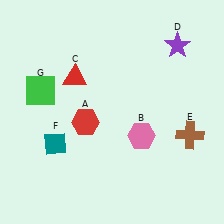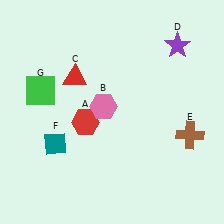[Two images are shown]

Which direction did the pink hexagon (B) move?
The pink hexagon (B) moved left.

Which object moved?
The pink hexagon (B) moved left.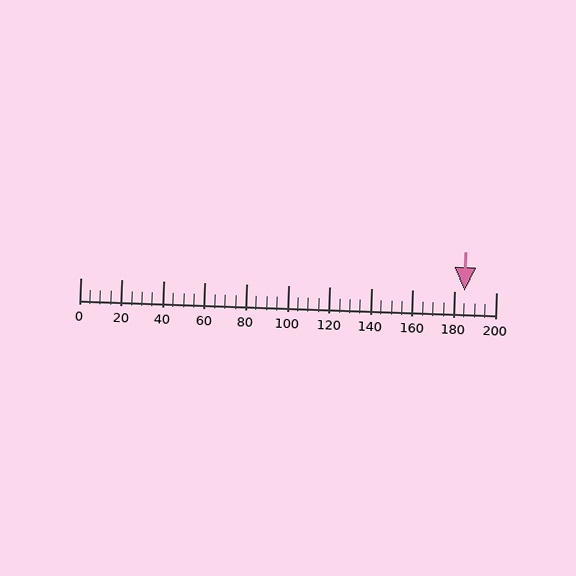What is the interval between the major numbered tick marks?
The major tick marks are spaced 20 units apart.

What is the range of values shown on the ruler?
The ruler shows values from 0 to 200.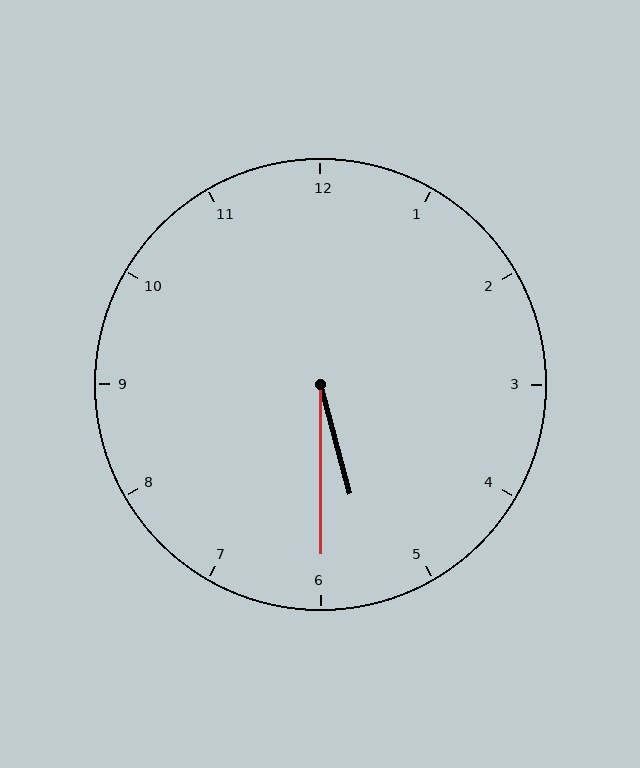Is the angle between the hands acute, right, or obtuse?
It is acute.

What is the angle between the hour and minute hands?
Approximately 15 degrees.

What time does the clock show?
5:30.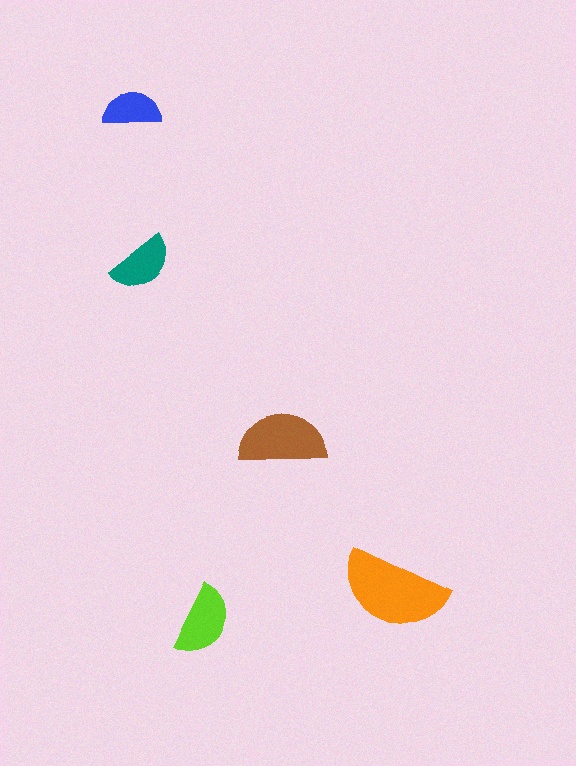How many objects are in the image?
There are 5 objects in the image.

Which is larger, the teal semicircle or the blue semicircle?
The teal one.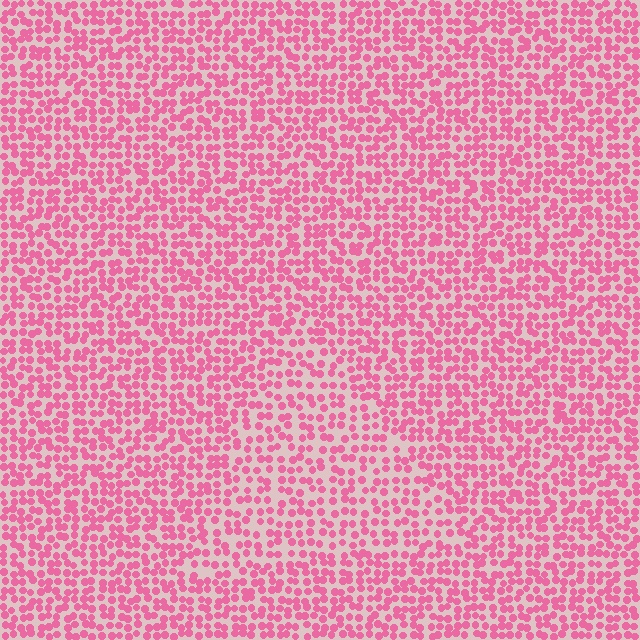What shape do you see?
I see a triangle.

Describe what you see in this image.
The image contains small pink elements arranged at two different densities. A triangle-shaped region is visible where the elements are less densely packed than the surrounding area.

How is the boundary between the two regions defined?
The boundary is defined by a change in element density (approximately 1.4x ratio). All elements are the same color, size, and shape.